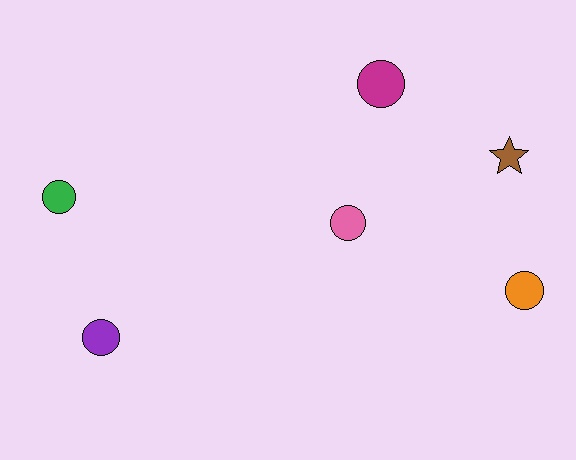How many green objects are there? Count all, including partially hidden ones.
There is 1 green object.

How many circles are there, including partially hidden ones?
There are 5 circles.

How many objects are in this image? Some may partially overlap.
There are 6 objects.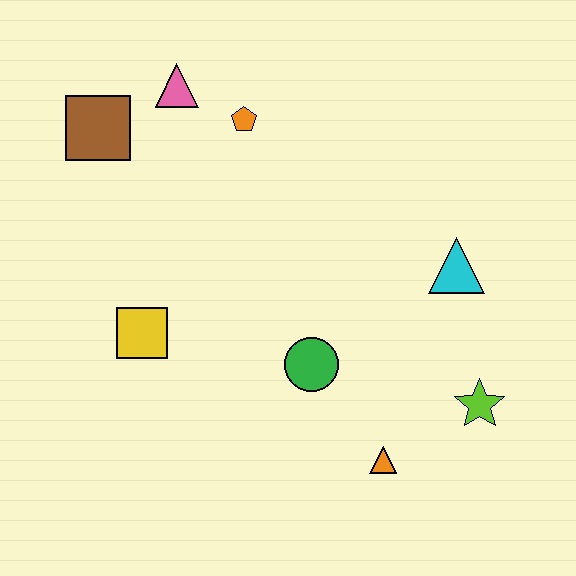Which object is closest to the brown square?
The pink triangle is closest to the brown square.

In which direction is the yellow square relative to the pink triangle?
The yellow square is below the pink triangle.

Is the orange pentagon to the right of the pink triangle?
Yes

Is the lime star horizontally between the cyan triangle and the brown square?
No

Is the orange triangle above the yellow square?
No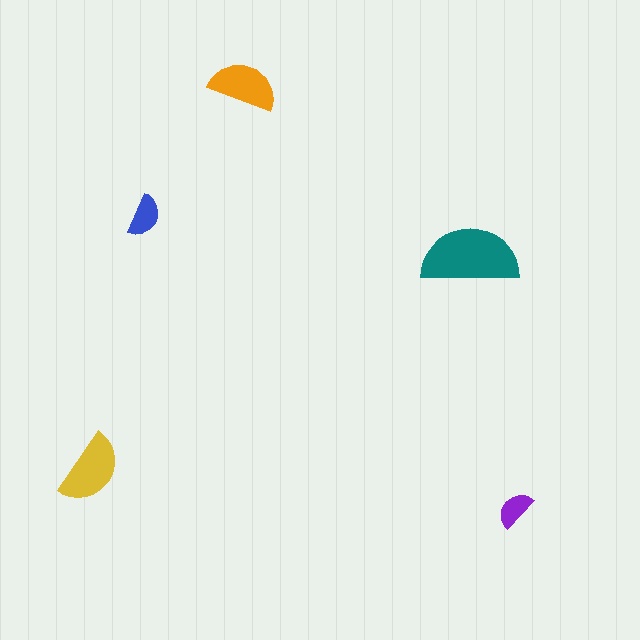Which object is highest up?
The orange semicircle is topmost.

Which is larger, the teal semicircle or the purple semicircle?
The teal one.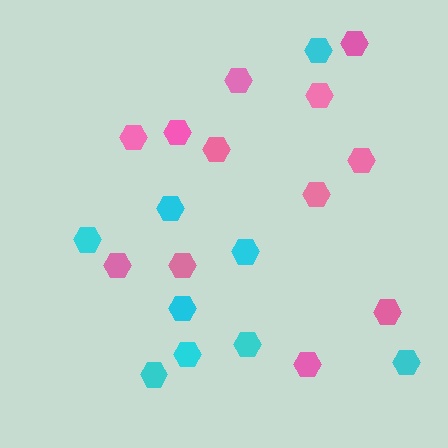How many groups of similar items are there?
There are 2 groups: one group of pink hexagons (12) and one group of cyan hexagons (9).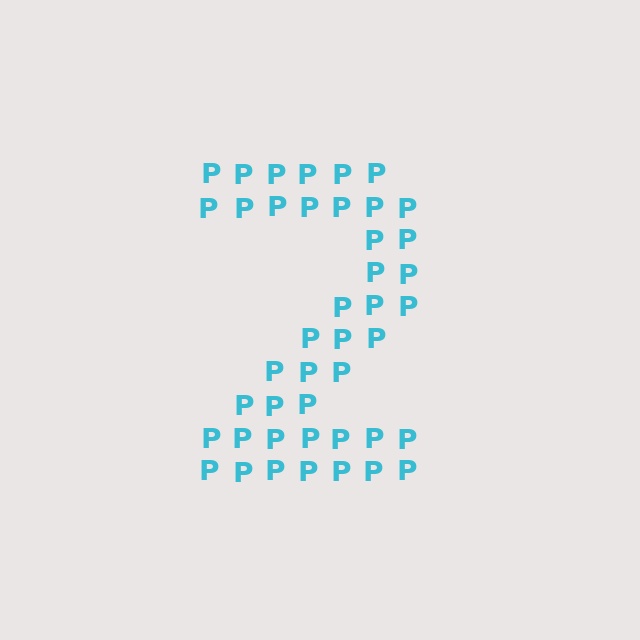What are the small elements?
The small elements are letter P's.